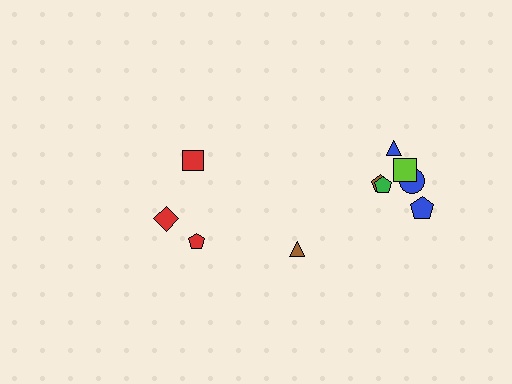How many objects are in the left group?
There are 3 objects.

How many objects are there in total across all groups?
There are 10 objects.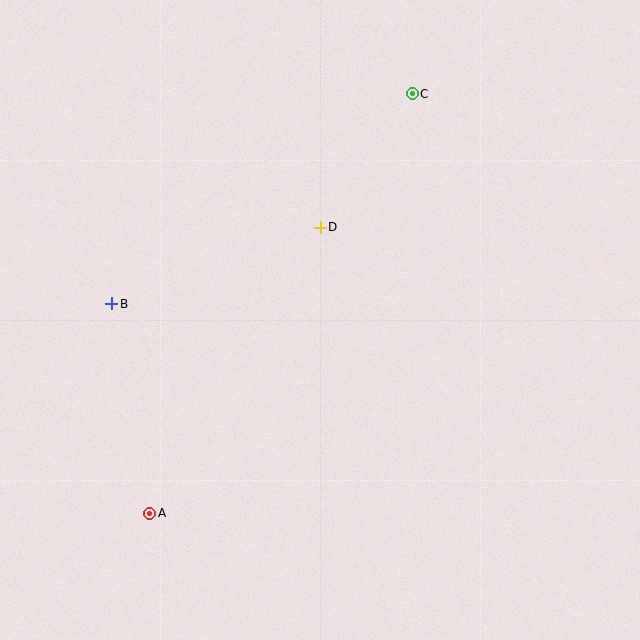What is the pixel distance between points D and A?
The distance between D and A is 333 pixels.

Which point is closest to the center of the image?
Point D at (320, 227) is closest to the center.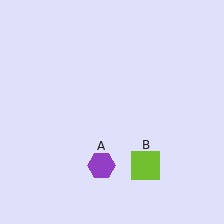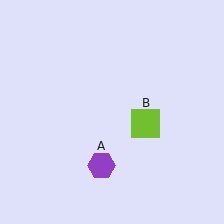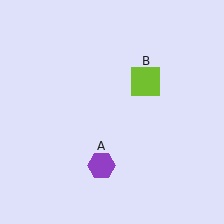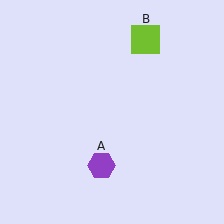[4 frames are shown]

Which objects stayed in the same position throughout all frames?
Purple hexagon (object A) remained stationary.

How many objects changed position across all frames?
1 object changed position: lime square (object B).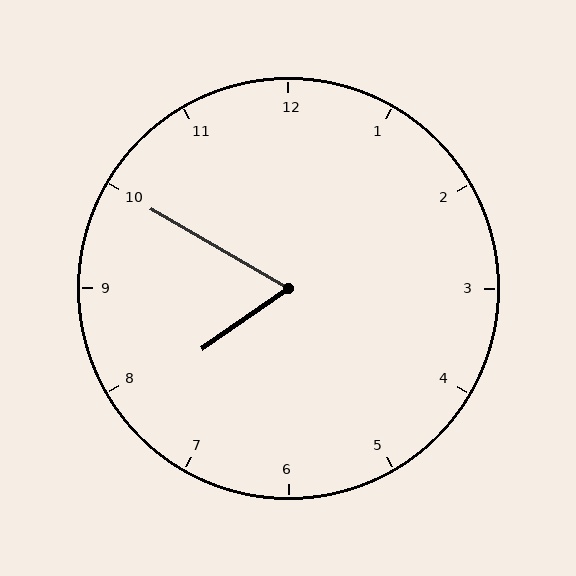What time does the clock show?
7:50.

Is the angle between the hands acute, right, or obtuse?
It is acute.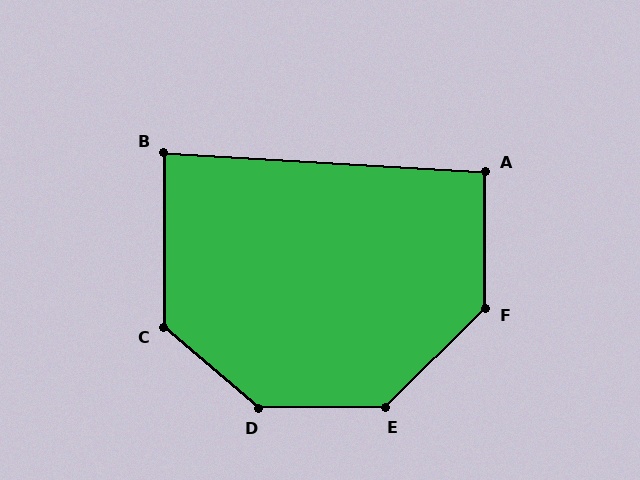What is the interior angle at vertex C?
Approximately 130 degrees (obtuse).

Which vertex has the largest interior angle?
D, at approximately 139 degrees.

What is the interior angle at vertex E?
Approximately 136 degrees (obtuse).